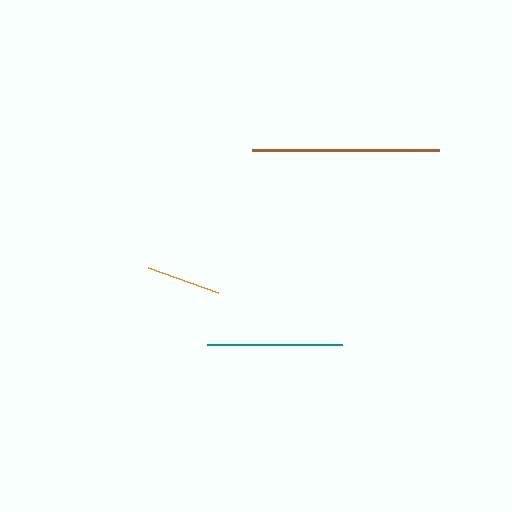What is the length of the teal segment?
The teal segment is approximately 135 pixels long.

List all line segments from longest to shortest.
From longest to shortest: brown, teal, orange.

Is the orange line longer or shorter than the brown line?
The brown line is longer than the orange line.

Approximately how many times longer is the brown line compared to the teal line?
The brown line is approximately 1.4 times the length of the teal line.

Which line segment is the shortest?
The orange line is the shortest at approximately 75 pixels.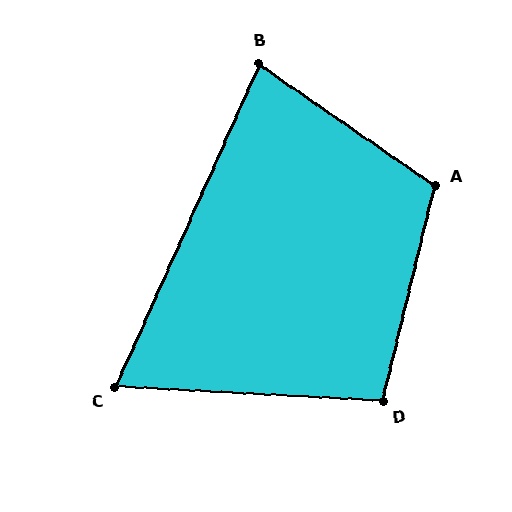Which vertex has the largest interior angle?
A, at approximately 111 degrees.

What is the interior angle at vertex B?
Approximately 79 degrees (acute).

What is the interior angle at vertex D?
Approximately 101 degrees (obtuse).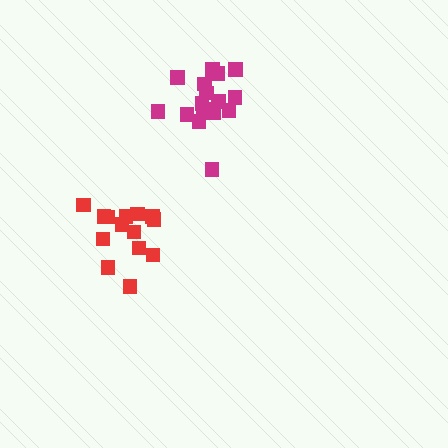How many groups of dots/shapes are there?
There are 2 groups.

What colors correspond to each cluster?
The clusters are colored: red, magenta.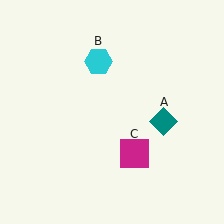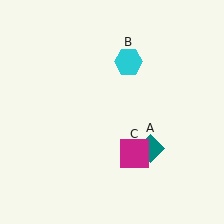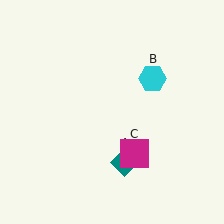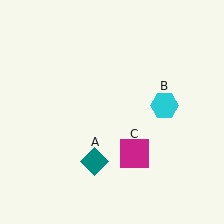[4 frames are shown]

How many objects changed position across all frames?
2 objects changed position: teal diamond (object A), cyan hexagon (object B).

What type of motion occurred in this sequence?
The teal diamond (object A), cyan hexagon (object B) rotated clockwise around the center of the scene.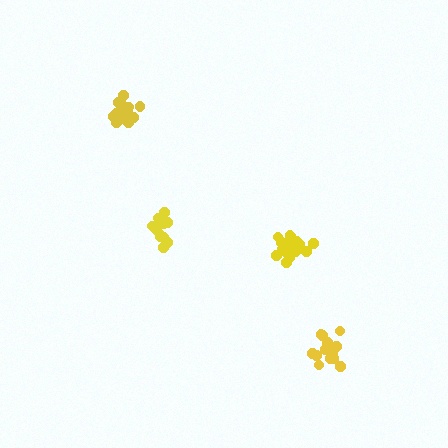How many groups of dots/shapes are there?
There are 4 groups.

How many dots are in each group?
Group 1: 13 dots, Group 2: 13 dots, Group 3: 19 dots, Group 4: 19 dots (64 total).